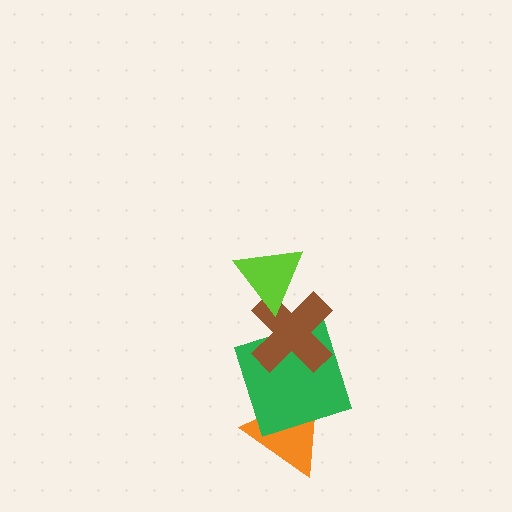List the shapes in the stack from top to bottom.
From top to bottom: the lime triangle, the brown cross, the green square, the orange triangle.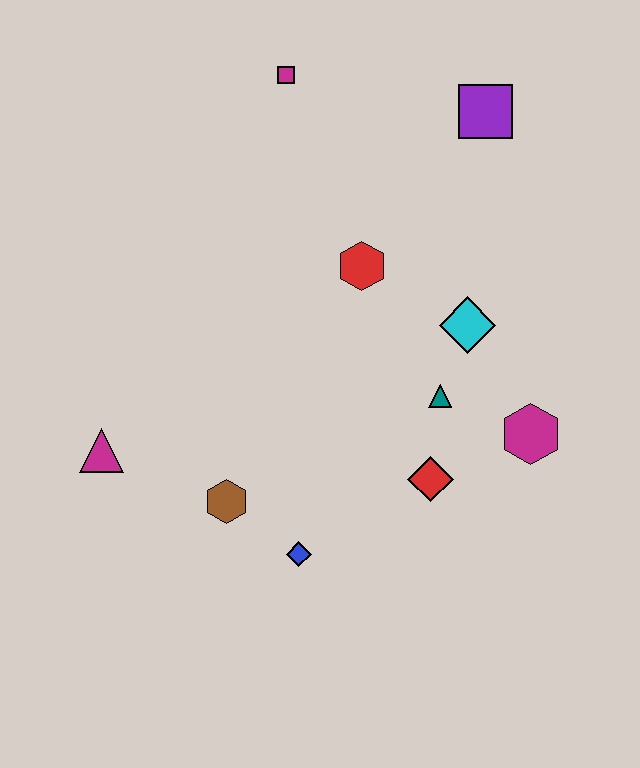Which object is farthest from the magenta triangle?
The purple square is farthest from the magenta triangle.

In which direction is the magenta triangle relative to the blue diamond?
The magenta triangle is to the left of the blue diamond.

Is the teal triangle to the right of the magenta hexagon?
No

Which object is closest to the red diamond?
The teal triangle is closest to the red diamond.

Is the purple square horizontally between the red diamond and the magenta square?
No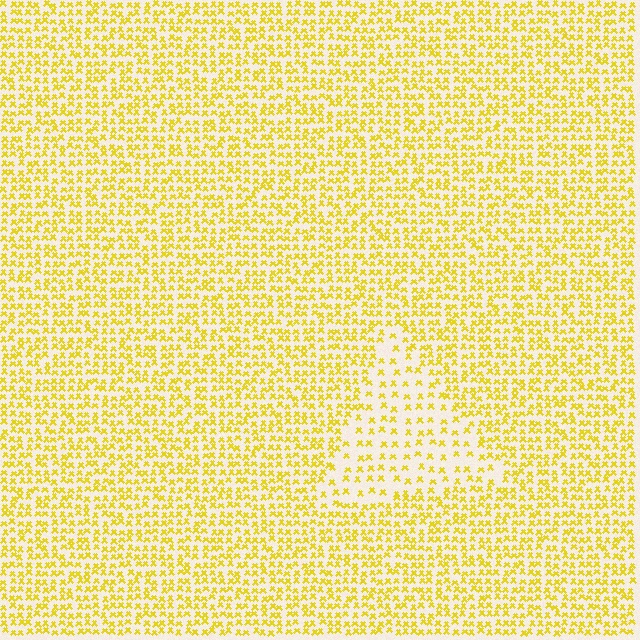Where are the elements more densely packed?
The elements are more densely packed outside the triangle boundary.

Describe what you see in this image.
The image contains small yellow elements arranged at two different densities. A triangle-shaped region is visible where the elements are less densely packed than the surrounding area.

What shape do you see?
I see a triangle.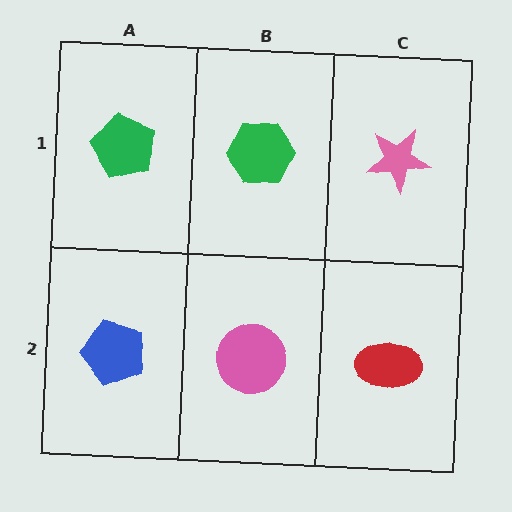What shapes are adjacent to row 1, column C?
A red ellipse (row 2, column C), a green hexagon (row 1, column B).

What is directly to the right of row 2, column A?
A pink circle.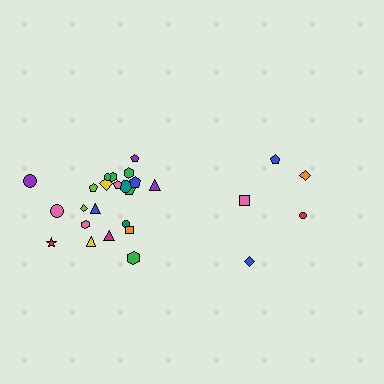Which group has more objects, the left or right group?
The left group.